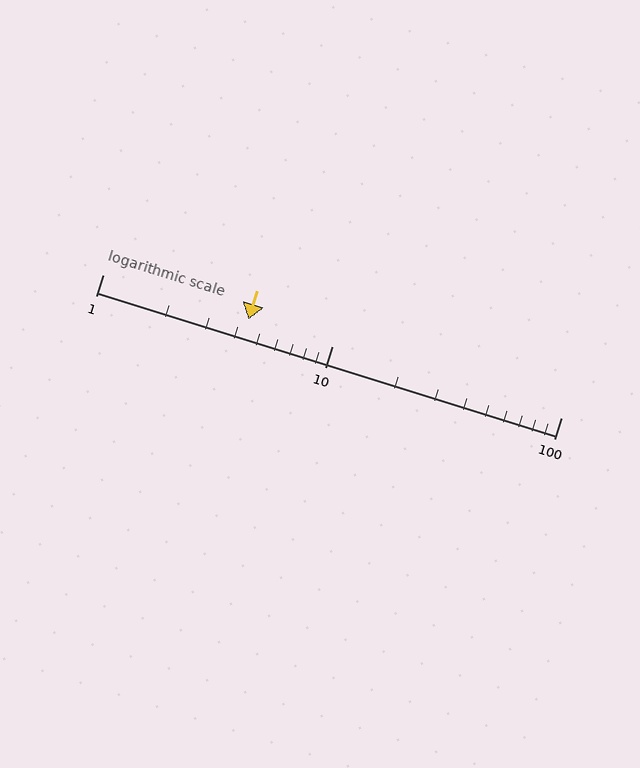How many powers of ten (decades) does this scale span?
The scale spans 2 decades, from 1 to 100.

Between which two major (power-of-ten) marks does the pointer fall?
The pointer is between 1 and 10.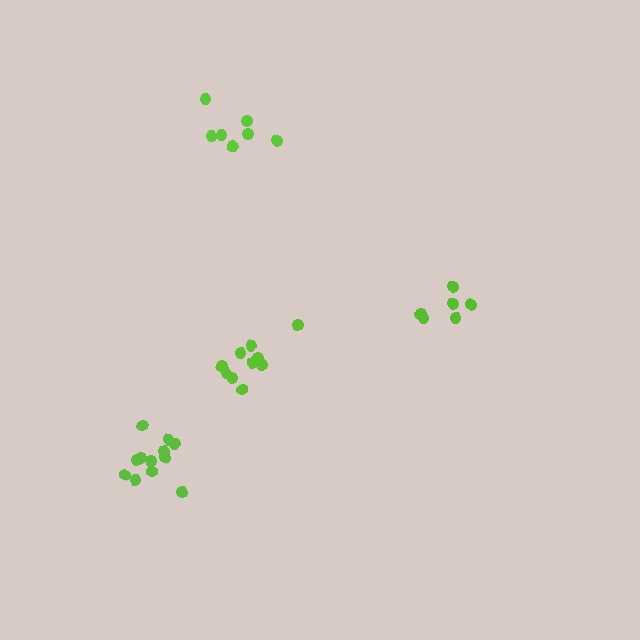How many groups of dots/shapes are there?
There are 4 groups.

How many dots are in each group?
Group 1: 6 dots, Group 2: 11 dots, Group 3: 7 dots, Group 4: 12 dots (36 total).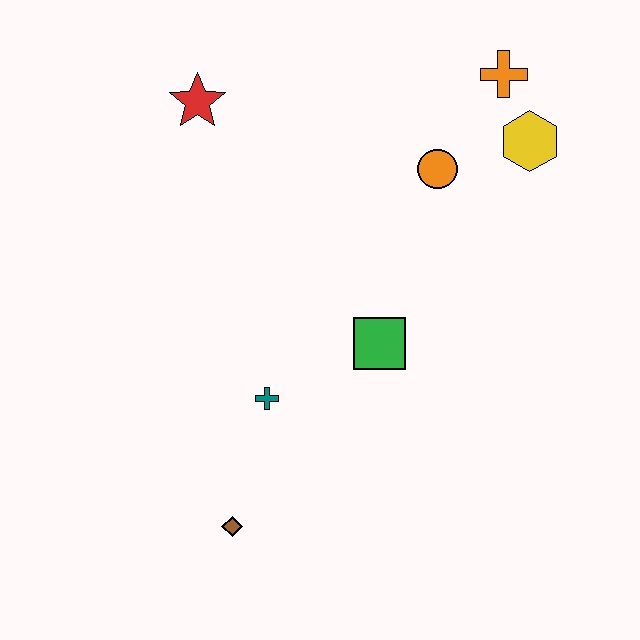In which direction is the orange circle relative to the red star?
The orange circle is to the right of the red star.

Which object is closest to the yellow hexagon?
The orange cross is closest to the yellow hexagon.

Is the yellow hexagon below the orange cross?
Yes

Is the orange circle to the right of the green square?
Yes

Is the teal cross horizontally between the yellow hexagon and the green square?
No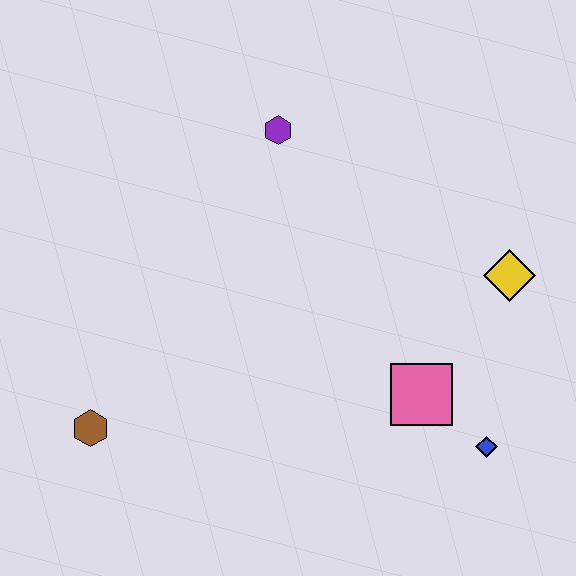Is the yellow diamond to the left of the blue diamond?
No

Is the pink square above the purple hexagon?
No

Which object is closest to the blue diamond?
The pink square is closest to the blue diamond.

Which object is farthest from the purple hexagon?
The blue diamond is farthest from the purple hexagon.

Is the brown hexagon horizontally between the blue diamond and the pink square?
No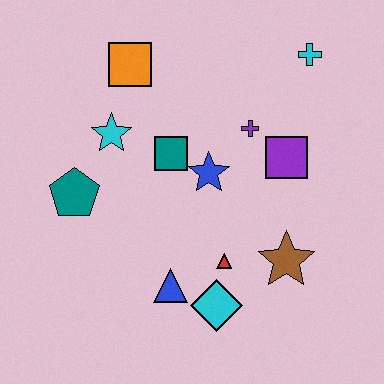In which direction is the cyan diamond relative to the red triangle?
The cyan diamond is below the red triangle.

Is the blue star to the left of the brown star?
Yes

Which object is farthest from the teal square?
The cyan cross is farthest from the teal square.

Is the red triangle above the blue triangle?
Yes